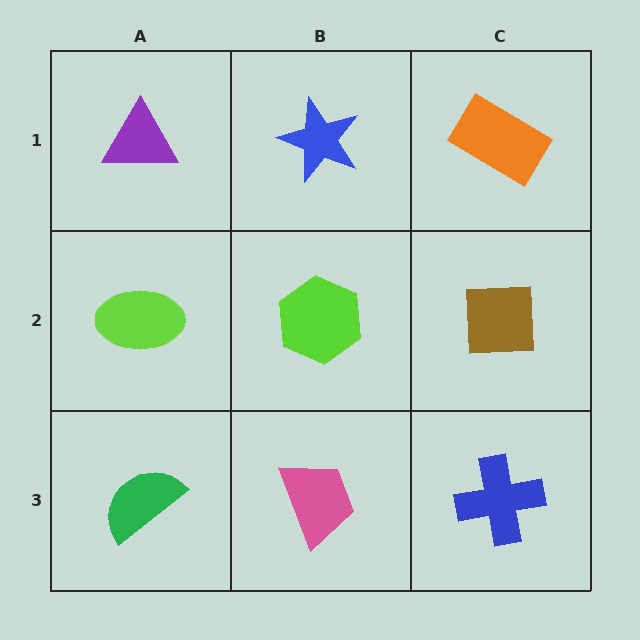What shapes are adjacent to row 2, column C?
An orange rectangle (row 1, column C), a blue cross (row 3, column C), a lime hexagon (row 2, column B).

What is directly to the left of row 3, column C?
A pink trapezoid.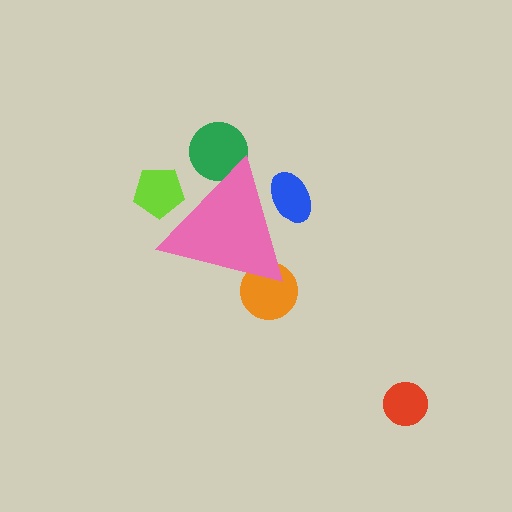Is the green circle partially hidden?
Yes, the green circle is partially hidden behind the pink triangle.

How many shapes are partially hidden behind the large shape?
4 shapes are partially hidden.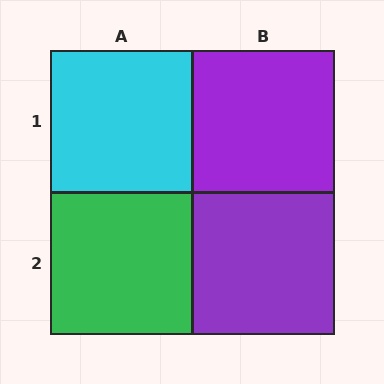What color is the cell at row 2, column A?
Green.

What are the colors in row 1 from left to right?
Cyan, purple.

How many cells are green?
1 cell is green.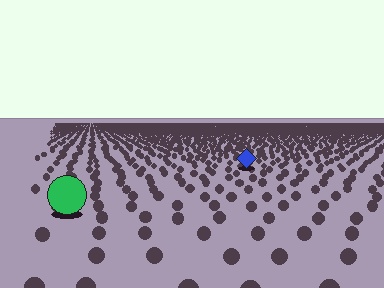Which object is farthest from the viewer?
The blue diamond is farthest from the viewer. It appears smaller and the ground texture around it is denser.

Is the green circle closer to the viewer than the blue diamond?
Yes. The green circle is closer — you can tell from the texture gradient: the ground texture is coarser near it.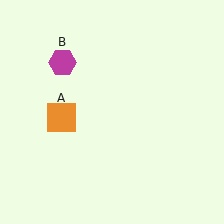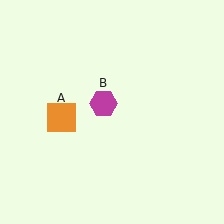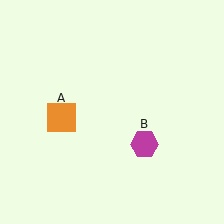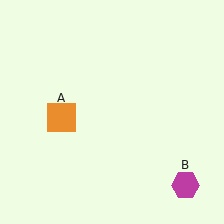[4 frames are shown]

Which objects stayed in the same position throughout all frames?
Orange square (object A) remained stationary.